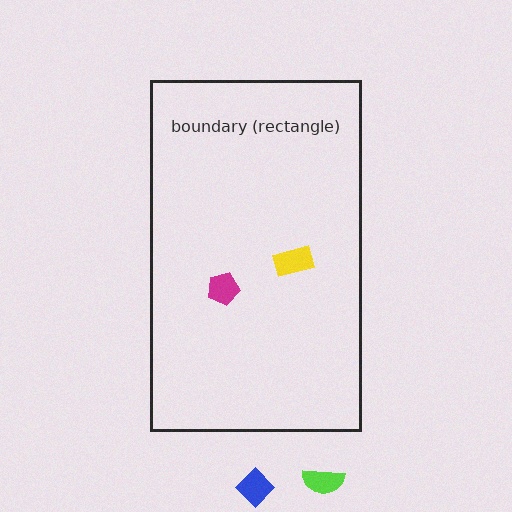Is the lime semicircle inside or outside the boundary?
Outside.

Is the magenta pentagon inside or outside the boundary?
Inside.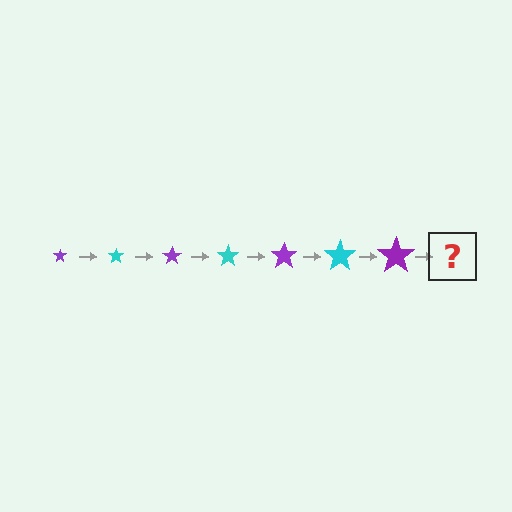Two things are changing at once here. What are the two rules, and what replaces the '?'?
The two rules are that the star grows larger each step and the color cycles through purple and cyan. The '?' should be a cyan star, larger than the previous one.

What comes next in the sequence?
The next element should be a cyan star, larger than the previous one.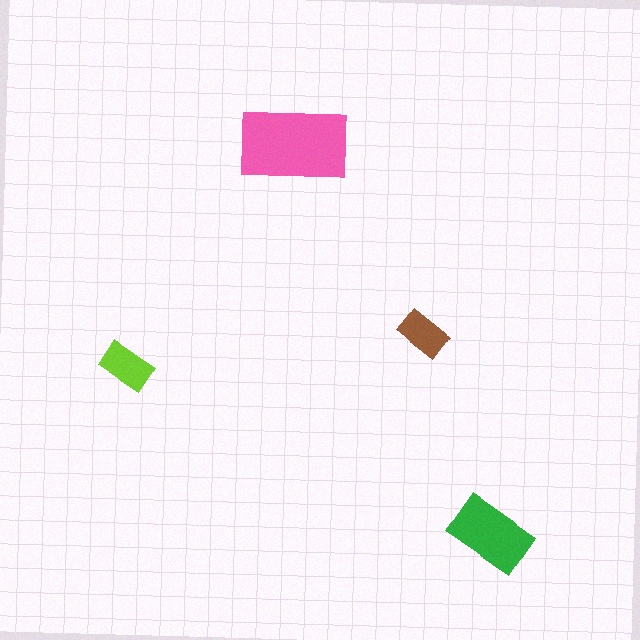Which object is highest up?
The pink rectangle is topmost.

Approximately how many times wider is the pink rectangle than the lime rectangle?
About 2 times wider.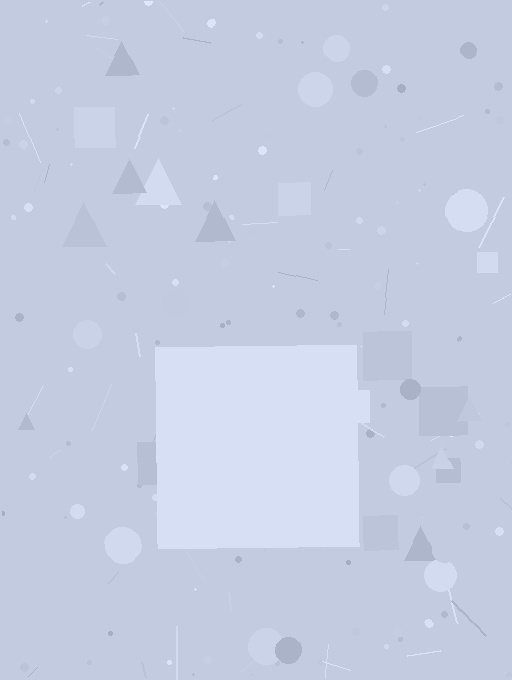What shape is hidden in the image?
A square is hidden in the image.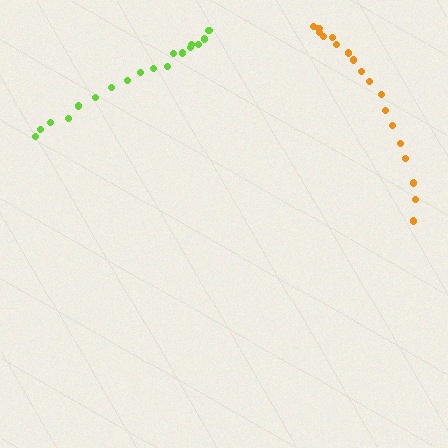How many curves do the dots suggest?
There are 2 distinct paths.